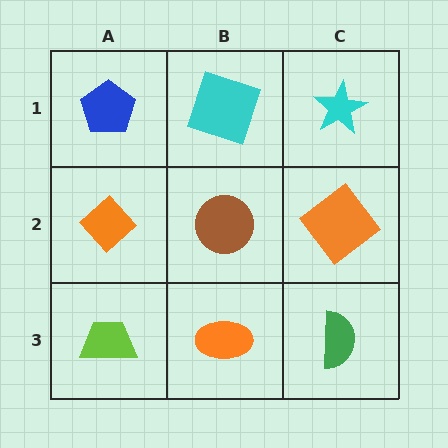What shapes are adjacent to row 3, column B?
A brown circle (row 2, column B), a lime trapezoid (row 3, column A), a green semicircle (row 3, column C).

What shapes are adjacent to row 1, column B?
A brown circle (row 2, column B), a blue pentagon (row 1, column A), a cyan star (row 1, column C).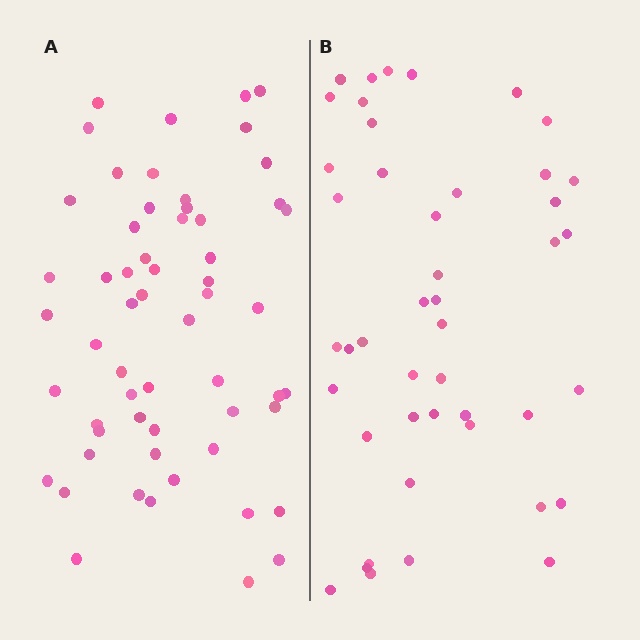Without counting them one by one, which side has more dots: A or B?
Region A (the left region) has more dots.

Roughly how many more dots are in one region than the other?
Region A has approximately 15 more dots than region B.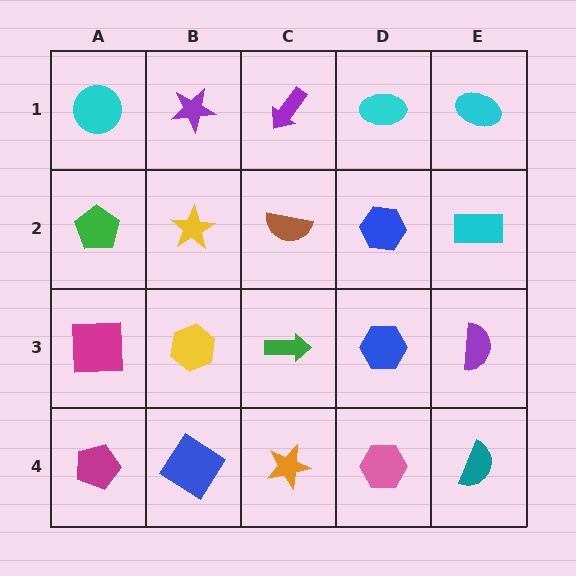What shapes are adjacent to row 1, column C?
A brown semicircle (row 2, column C), a purple star (row 1, column B), a cyan ellipse (row 1, column D).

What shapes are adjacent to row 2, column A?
A cyan circle (row 1, column A), a magenta square (row 3, column A), a yellow star (row 2, column B).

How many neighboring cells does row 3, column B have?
4.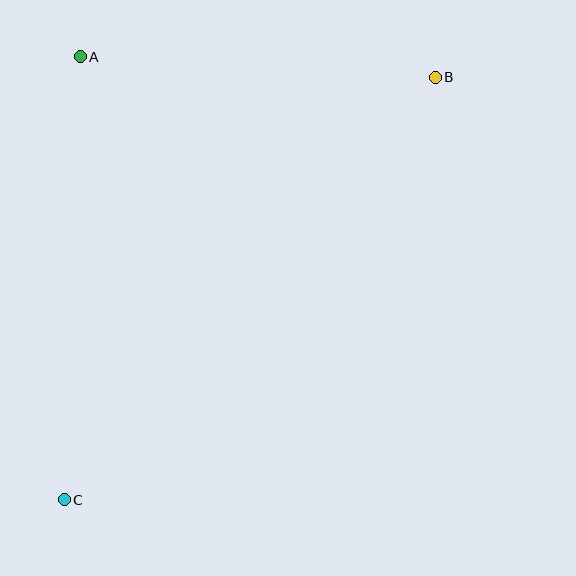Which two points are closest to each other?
Points A and B are closest to each other.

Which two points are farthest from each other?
Points B and C are farthest from each other.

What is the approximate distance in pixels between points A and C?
The distance between A and C is approximately 443 pixels.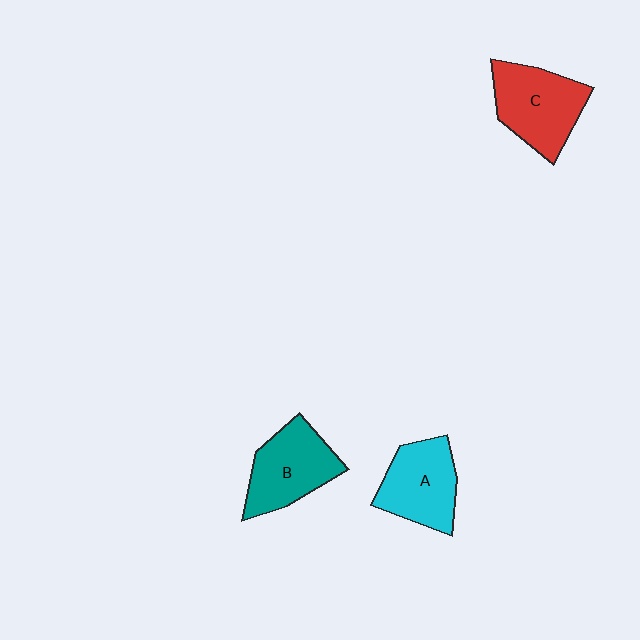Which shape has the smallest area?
Shape A (cyan).